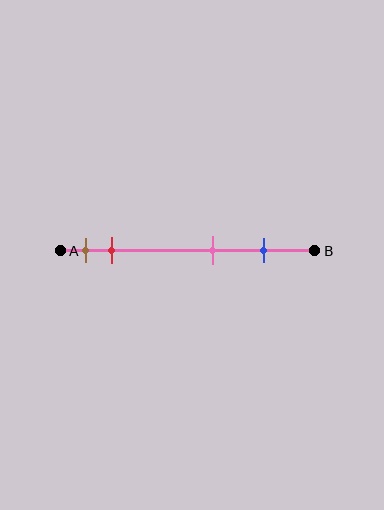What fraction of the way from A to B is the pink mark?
The pink mark is approximately 60% (0.6) of the way from A to B.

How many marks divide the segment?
There are 4 marks dividing the segment.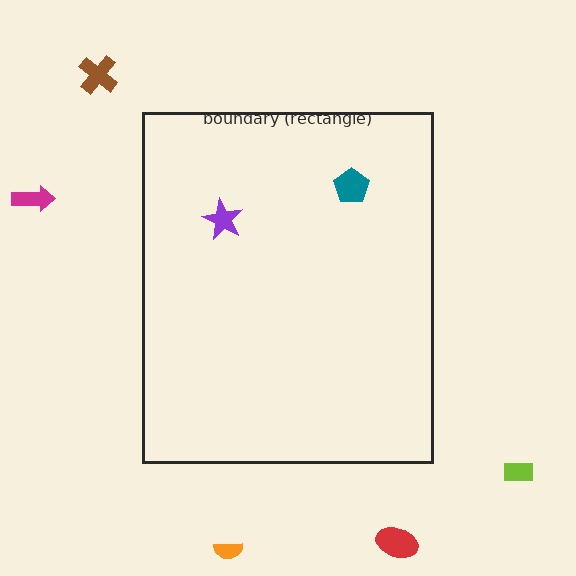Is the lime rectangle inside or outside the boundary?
Outside.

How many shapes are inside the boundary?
2 inside, 5 outside.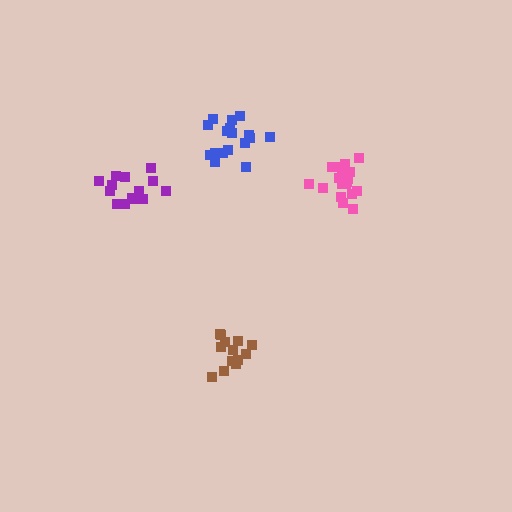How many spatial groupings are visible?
There are 4 spatial groupings.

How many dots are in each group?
Group 1: 13 dots, Group 2: 14 dots, Group 3: 18 dots, Group 4: 17 dots (62 total).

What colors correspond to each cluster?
The clusters are colored: brown, purple, pink, blue.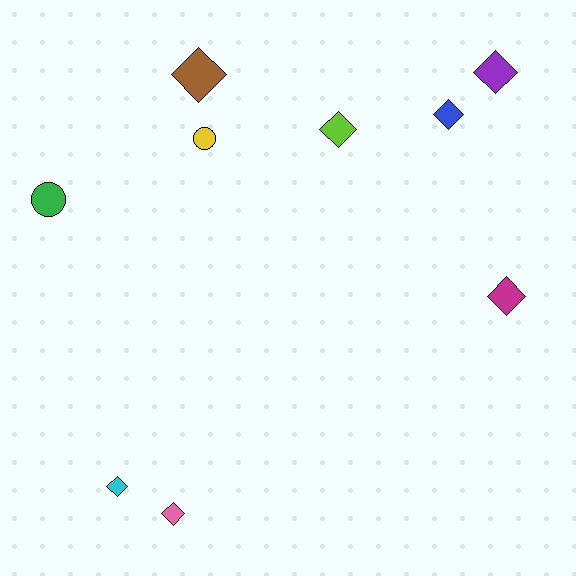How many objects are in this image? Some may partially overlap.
There are 9 objects.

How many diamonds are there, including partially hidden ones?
There are 7 diamonds.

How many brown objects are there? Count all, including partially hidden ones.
There is 1 brown object.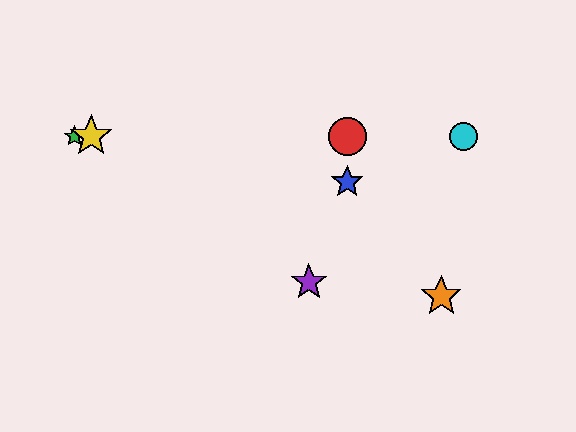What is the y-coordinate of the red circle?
The red circle is at y≈136.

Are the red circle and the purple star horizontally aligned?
No, the red circle is at y≈136 and the purple star is at y≈282.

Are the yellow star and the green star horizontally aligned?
Yes, both are at y≈136.